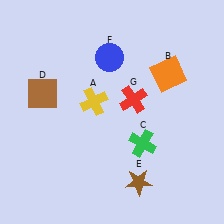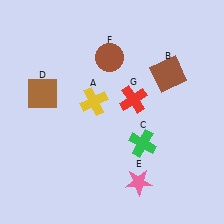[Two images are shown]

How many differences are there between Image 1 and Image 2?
There are 3 differences between the two images.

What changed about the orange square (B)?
In Image 1, B is orange. In Image 2, it changed to brown.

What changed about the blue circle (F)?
In Image 1, F is blue. In Image 2, it changed to brown.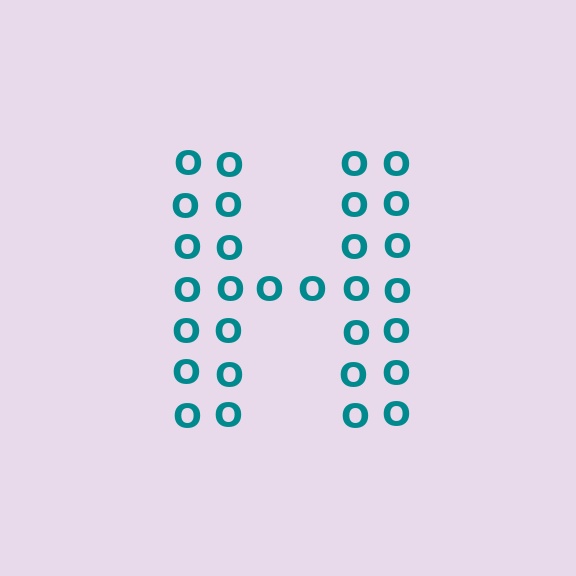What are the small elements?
The small elements are letter O's.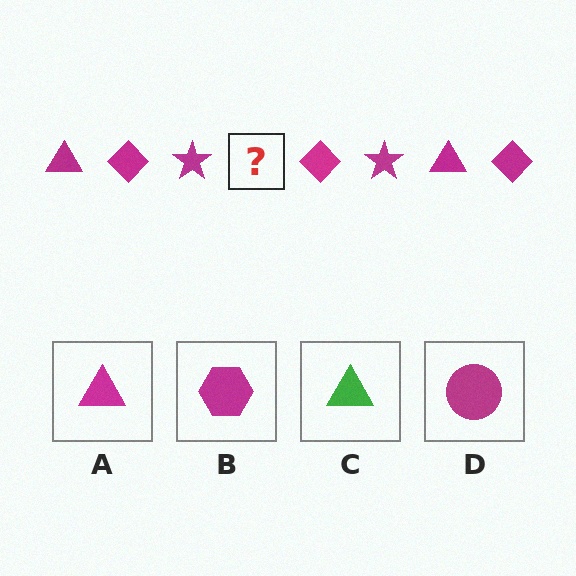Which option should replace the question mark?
Option A.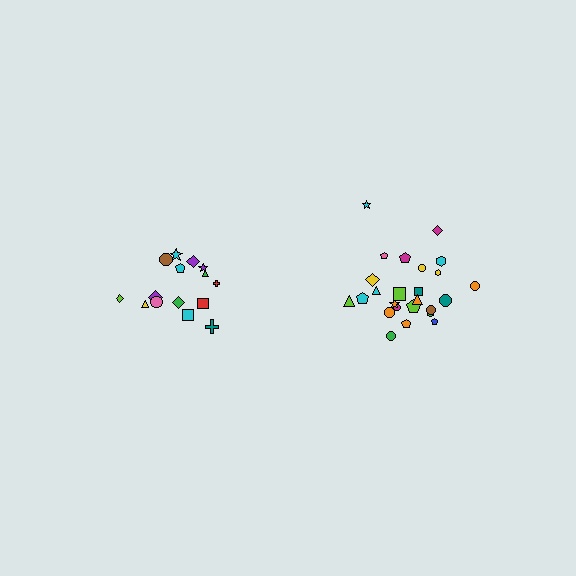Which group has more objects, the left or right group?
The right group.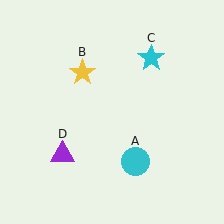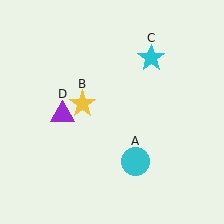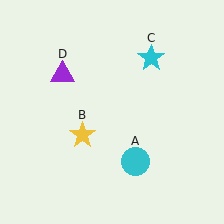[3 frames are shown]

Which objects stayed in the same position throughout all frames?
Cyan circle (object A) and cyan star (object C) remained stationary.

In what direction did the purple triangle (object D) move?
The purple triangle (object D) moved up.